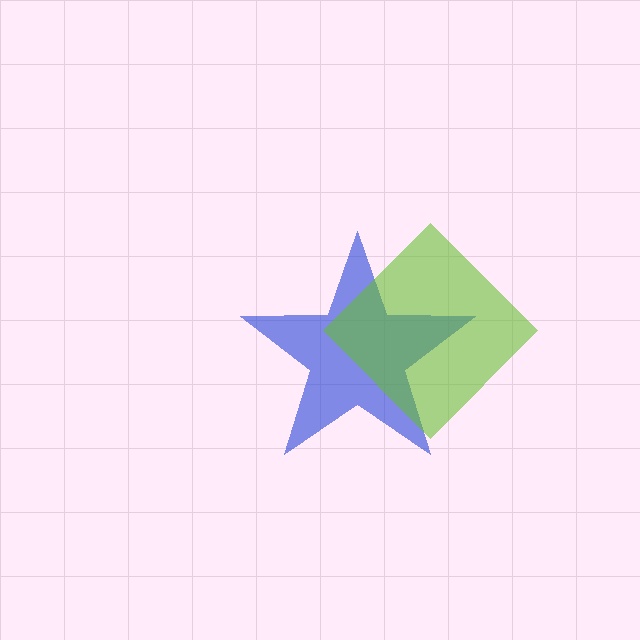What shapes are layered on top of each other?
The layered shapes are: a blue star, a lime diamond.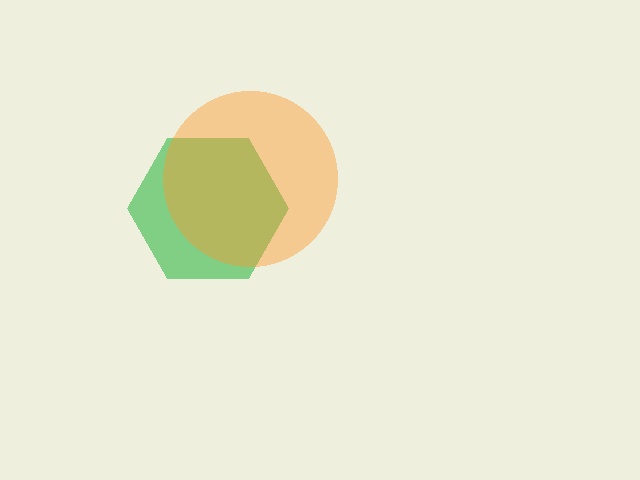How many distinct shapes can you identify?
There are 2 distinct shapes: a green hexagon, an orange circle.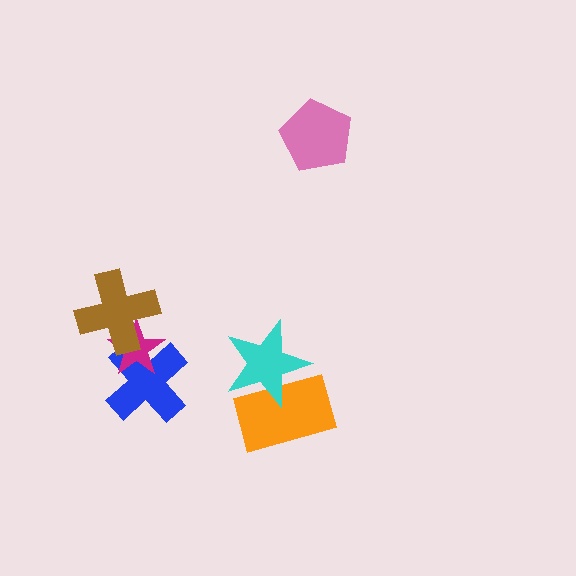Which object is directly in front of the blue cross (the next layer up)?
The magenta star is directly in front of the blue cross.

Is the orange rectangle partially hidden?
Yes, it is partially covered by another shape.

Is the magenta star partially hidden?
Yes, it is partially covered by another shape.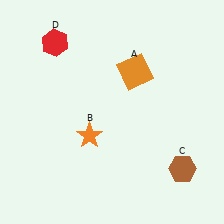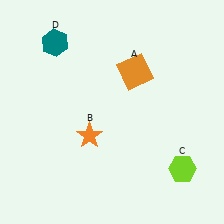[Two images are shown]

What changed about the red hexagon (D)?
In Image 1, D is red. In Image 2, it changed to teal.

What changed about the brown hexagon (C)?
In Image 1, C is brown. In Image 2, it changed to lime.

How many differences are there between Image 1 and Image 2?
There are 2 differences between the two images.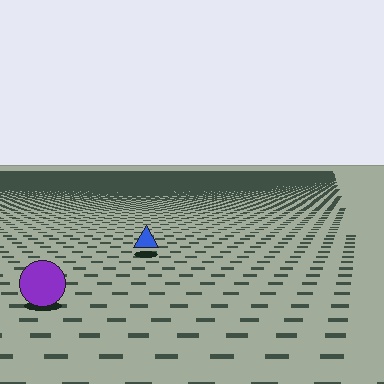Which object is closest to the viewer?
The purple circle is closest. The texture marks near it are larger and more spread out.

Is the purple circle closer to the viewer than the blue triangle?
Yes. The purple circle is closer — you can tell from the texture gradient: the ground texture is coarser near it.